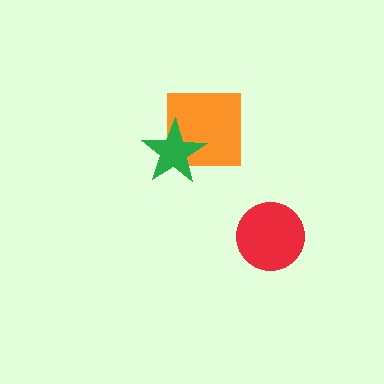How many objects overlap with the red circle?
0 objects overlap with the red circle.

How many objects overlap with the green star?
1 object overlaps with the green star.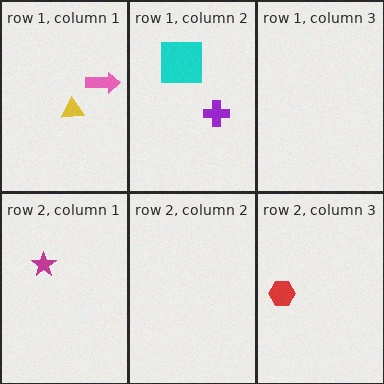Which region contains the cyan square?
The row 1, column 2 region.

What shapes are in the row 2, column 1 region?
The magenta star.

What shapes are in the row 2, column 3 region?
The red hexagon.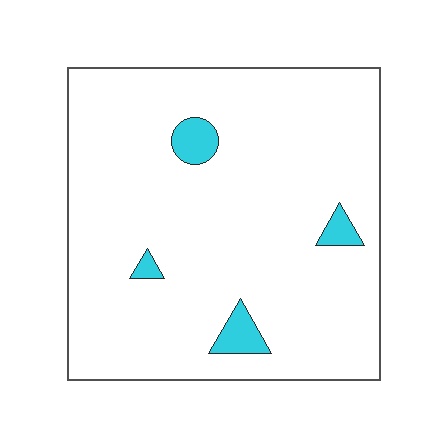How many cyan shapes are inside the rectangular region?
4.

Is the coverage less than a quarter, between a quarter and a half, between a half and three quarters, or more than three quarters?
Less than a quarter.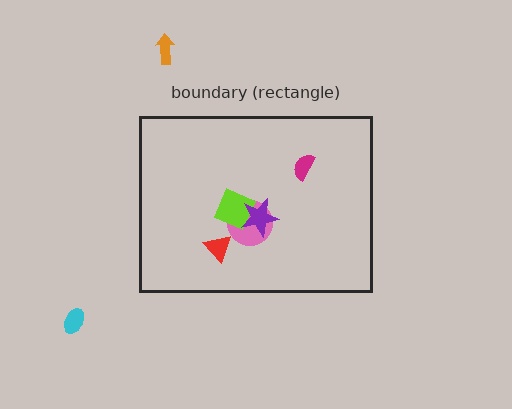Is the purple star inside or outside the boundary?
Inside.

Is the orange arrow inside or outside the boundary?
Outside.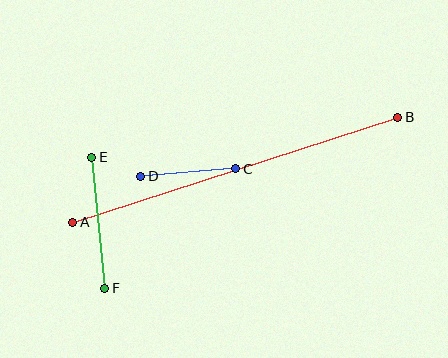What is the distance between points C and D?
The distance is approximately 95 pixels.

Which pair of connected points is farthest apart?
Points A and B are farthest apart.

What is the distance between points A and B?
The distance is approximately 341 pixels.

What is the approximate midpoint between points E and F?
The midpoint is at approximately (98, 223) pixels.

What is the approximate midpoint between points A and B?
The midpoint is at approximately (235, 170) pixels.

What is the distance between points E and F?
The distance is approximately 131 pixels.